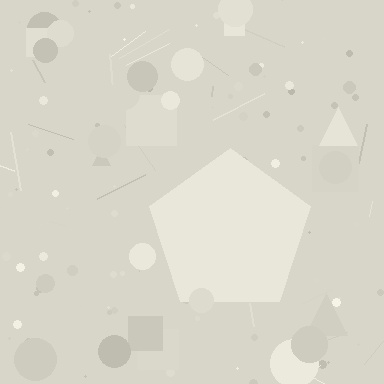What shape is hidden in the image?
A pentagon is hidden in the image.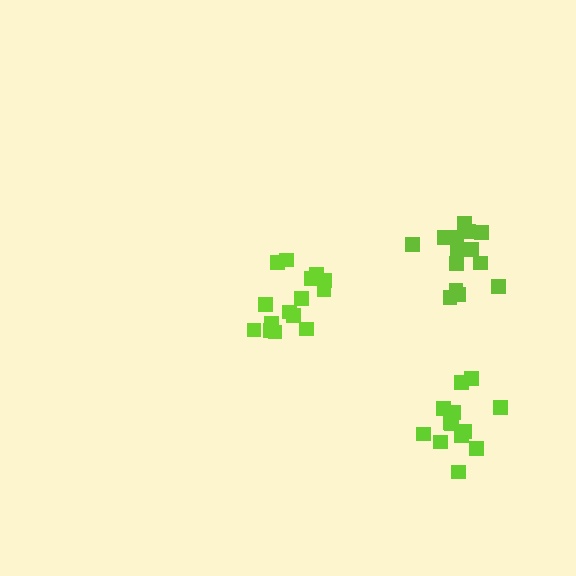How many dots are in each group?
Group 1: 15 dots, Group 2: 13 dots, Group 3: 14 dots (42 total).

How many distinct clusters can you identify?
There are 3 distinct clusters.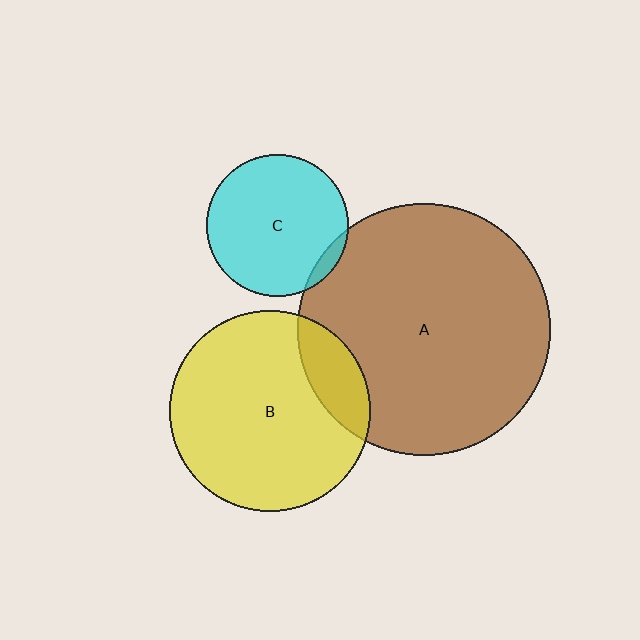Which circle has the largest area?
Circle A (brown).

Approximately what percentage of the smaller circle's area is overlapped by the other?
Approximately 15%.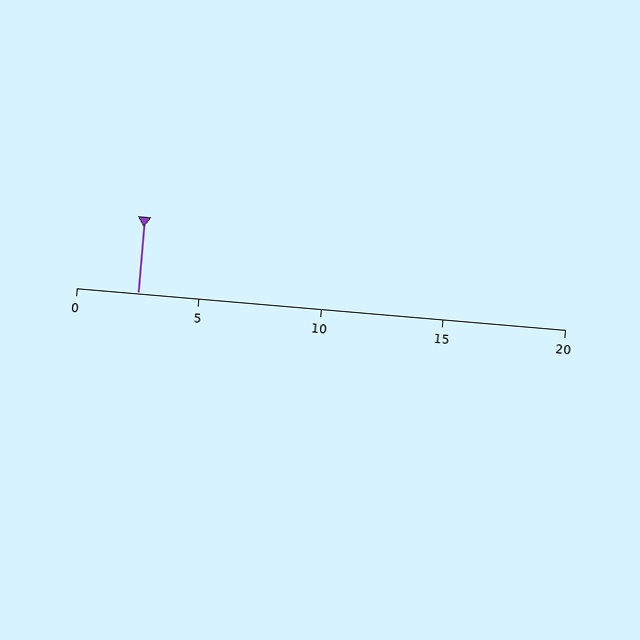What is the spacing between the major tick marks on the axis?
The major ticks are spaced 5 apart.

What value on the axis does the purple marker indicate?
The marker indicates approximately 2.5.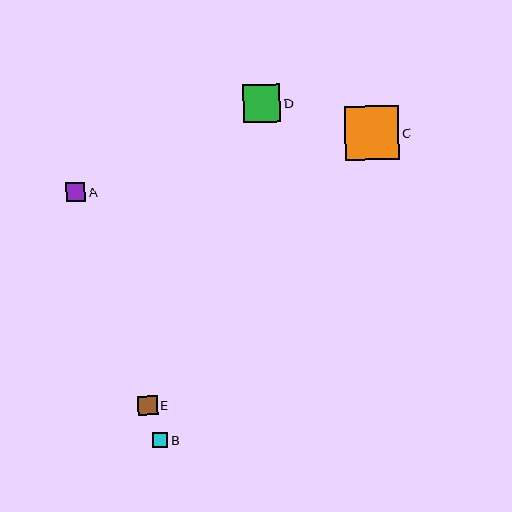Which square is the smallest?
Square B is the smallest with a size of approximately 15 pixels.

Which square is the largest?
Square C is the largest with a size of approximately 55 pixels.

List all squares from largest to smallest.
From largest to smallest: C, D, A, E, B.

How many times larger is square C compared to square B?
Square C is approximately 3.6 times the size of square B.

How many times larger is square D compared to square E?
Square D is approximately 1.9 times the size of square E.